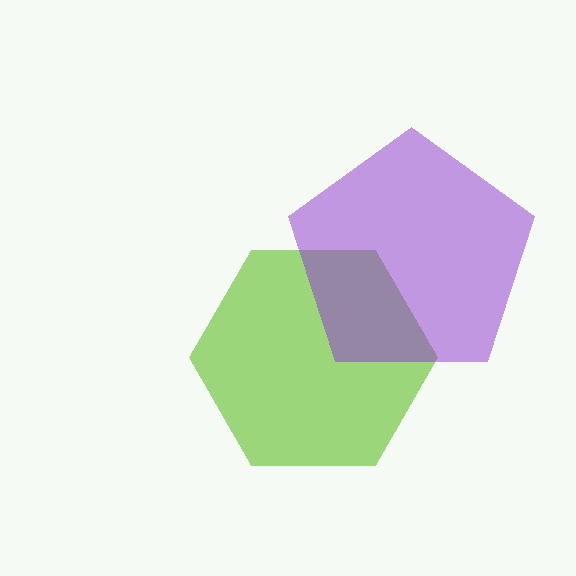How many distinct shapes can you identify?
There are 2 distinct shapes: a lime hexagon, a purple pentagon.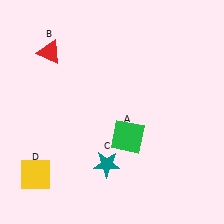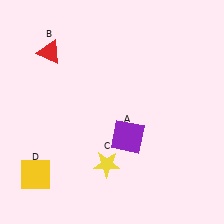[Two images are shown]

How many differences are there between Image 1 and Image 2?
There are 2 differences between the two images.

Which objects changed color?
A changed from green to purple. C changed from teal to yellow.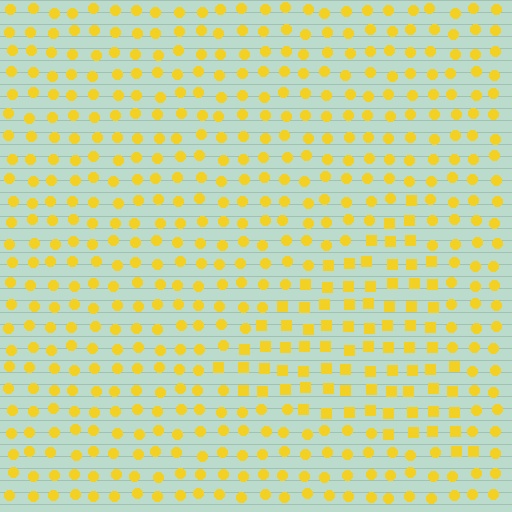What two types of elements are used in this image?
The image uses squares inside the triangle region and circles outside it.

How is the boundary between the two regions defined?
The boundary is defined by a change in element shape: squares inside vs. circles outside. All elements share the same color and spacing.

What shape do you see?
I see a triangle.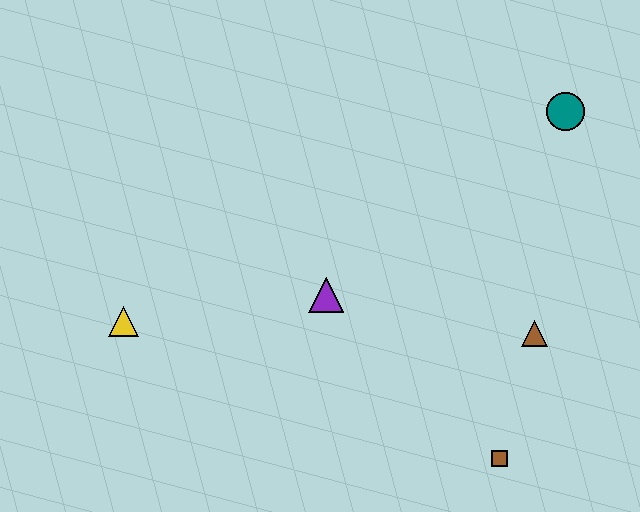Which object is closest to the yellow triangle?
The purple triangle is closest to the yellow triangle.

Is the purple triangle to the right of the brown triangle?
No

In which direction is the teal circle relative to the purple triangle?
The teal circle is to the right of the purple triangle.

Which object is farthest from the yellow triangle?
The teal circle is farthest from the yellow triangle.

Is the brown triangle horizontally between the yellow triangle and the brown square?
No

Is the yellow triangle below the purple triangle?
Yes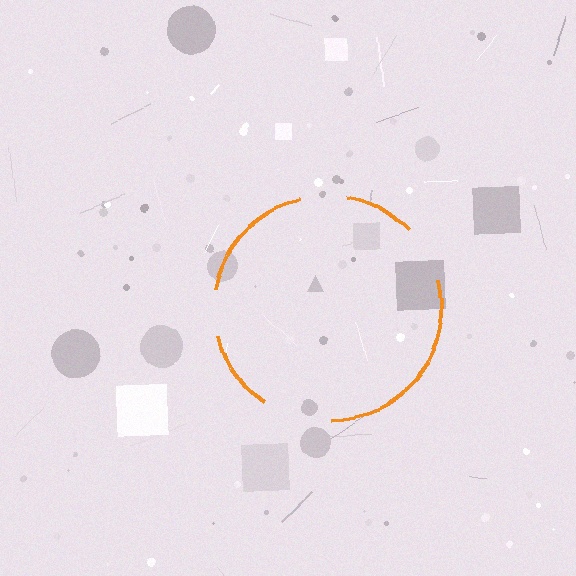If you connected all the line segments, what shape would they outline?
They would outline a circle.